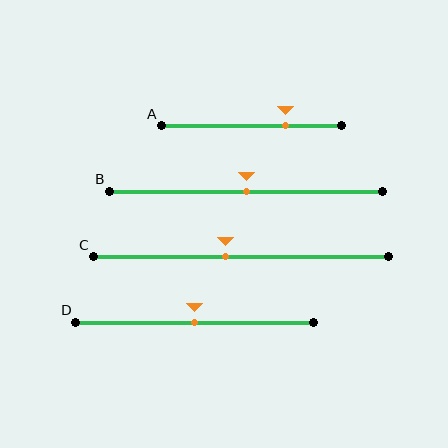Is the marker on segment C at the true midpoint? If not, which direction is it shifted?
No, the marker on segment C is shifted to the left by about 5% of the segment length.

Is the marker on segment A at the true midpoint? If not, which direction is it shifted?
No, the marker on segment A is shifted to the right by about 19% of the segment length.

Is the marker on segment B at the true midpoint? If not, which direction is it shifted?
Yes, the marker on segment B is at the true midpoint.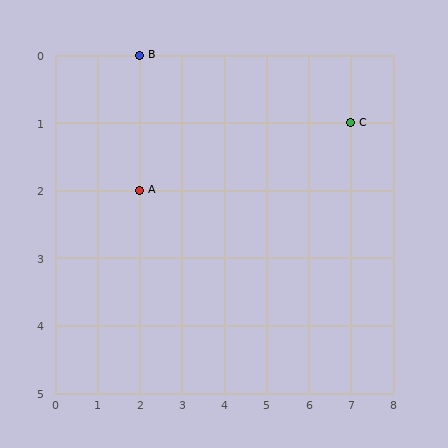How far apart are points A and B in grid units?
Points A and B are 2 rows apart.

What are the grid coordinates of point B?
Point B is at grid coordinates (2, 0).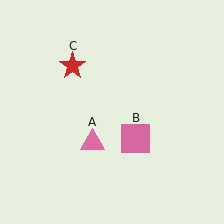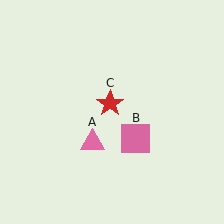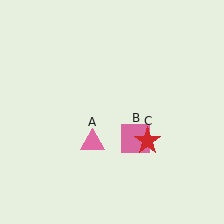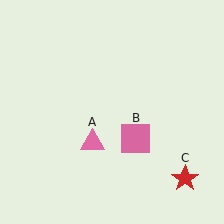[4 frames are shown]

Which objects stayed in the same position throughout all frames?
Pink triangle (object A) and pink square (object B) remained stationary.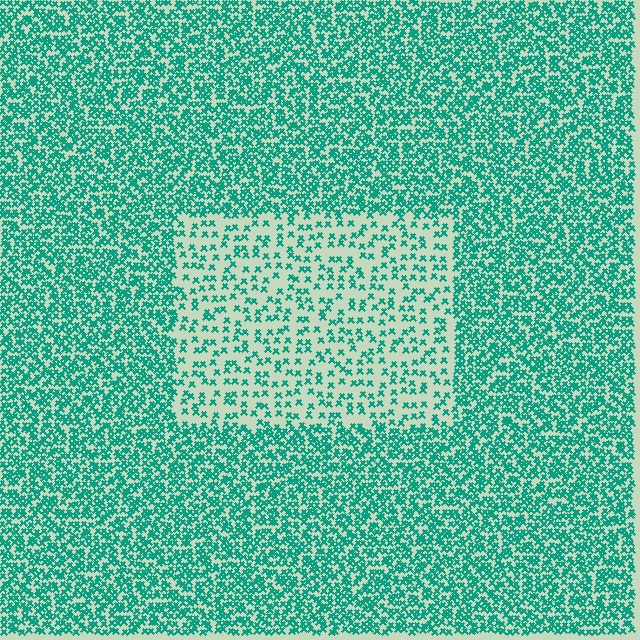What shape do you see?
I see a rectangle.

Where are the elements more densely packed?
The elements are more densely packed outside the rectangle boundary.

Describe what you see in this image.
The image contains small teal elements arranged at two different densities. A rectangle-shaped region is visible where the elements are less densely packed than the surrounding area.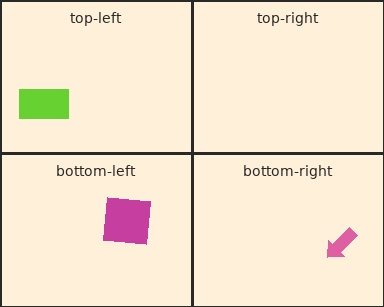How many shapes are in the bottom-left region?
1.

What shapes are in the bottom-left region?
The magenta square.